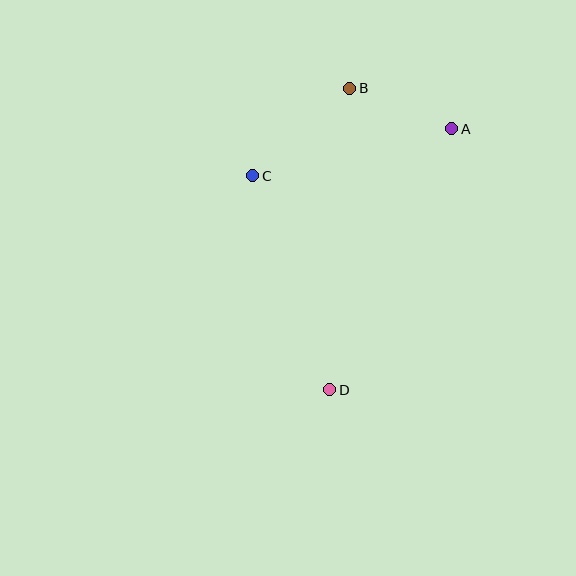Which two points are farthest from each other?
Points B and D are farthest from each other.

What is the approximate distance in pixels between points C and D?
The distance between C and D is approximately 227 pixels.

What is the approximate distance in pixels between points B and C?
The distance between B and C is approximately 130 pixels.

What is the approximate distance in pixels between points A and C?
The distance between A and C is approximately 204 pixels.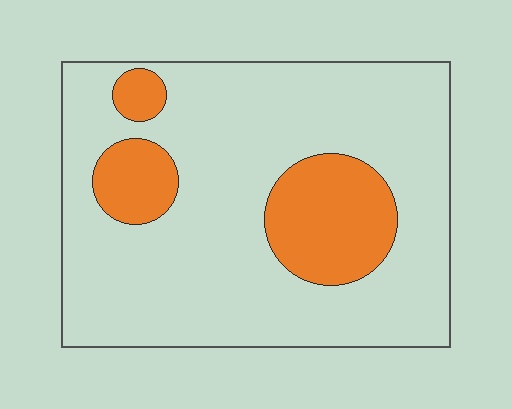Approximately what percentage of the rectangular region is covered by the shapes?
Approximately 20%.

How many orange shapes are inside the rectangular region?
3.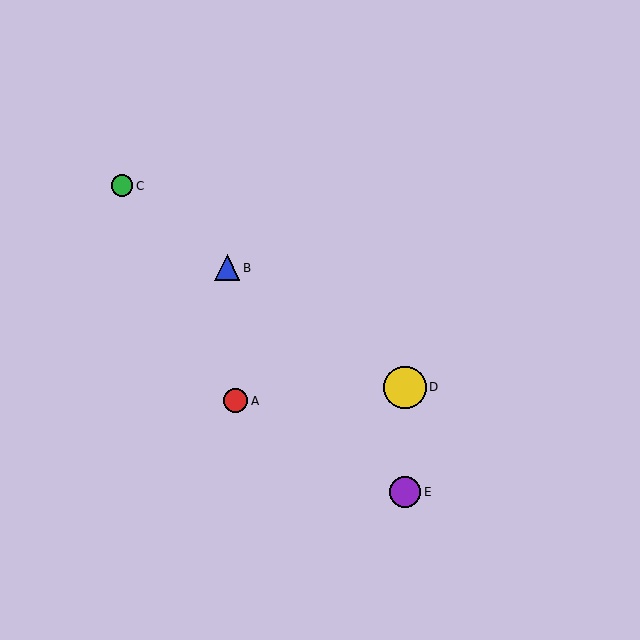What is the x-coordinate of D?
Object D is at x≈405.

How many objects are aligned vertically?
2 objects (D, E) are aligned vertically.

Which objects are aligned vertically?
Objects D, E are aligned vertically.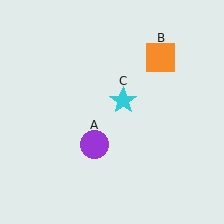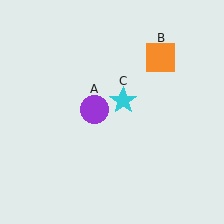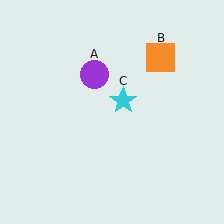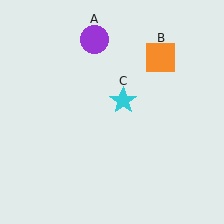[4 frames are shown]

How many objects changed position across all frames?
1 object changed position: purple circle (object A).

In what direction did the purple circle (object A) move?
The purple circle (object A) moved up.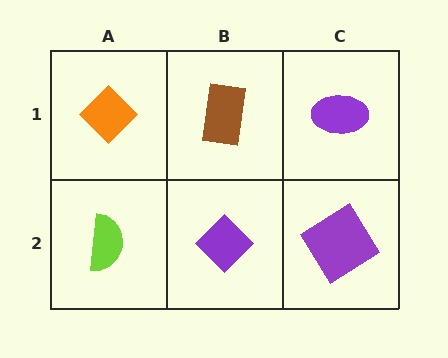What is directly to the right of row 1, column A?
A brown rectangle.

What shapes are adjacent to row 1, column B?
A purple diamond (row 2, column B), an orange diamond (row 1, column A), a purple ellipse (row 1, column C).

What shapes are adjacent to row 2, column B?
A brown rectangle (row 1, column B), a lime semicircle (row 2, column A), a purple diamond (row 2, column C).